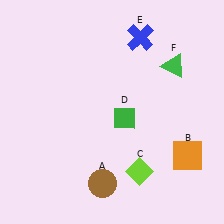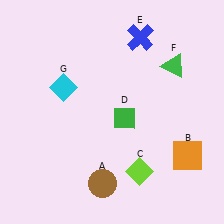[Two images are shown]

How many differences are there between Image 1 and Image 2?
There is 1 difference between the two images.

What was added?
A cyan diamond (G) was added in Image 2.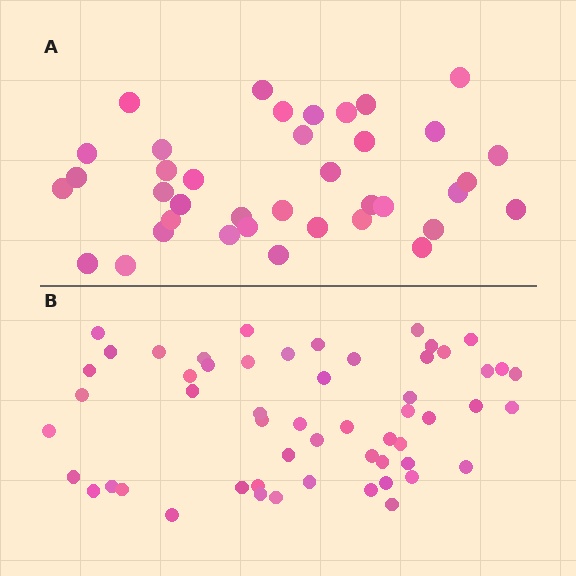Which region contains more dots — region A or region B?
Region B (the bottom region) has more dots.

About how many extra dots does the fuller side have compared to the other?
Region B has approximately 15 more dots than region A.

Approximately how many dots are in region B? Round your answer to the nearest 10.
About 60 dots. (The exact count is 55, which rounds to 60.)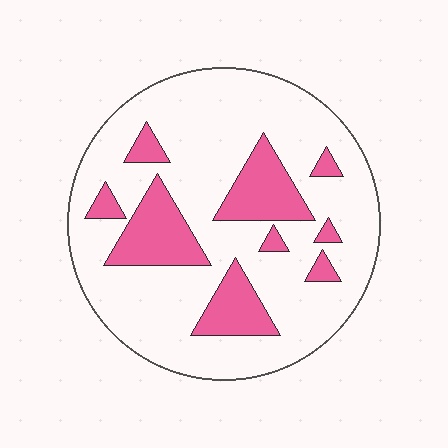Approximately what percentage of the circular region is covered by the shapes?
Approximately 20%.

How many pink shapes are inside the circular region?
9.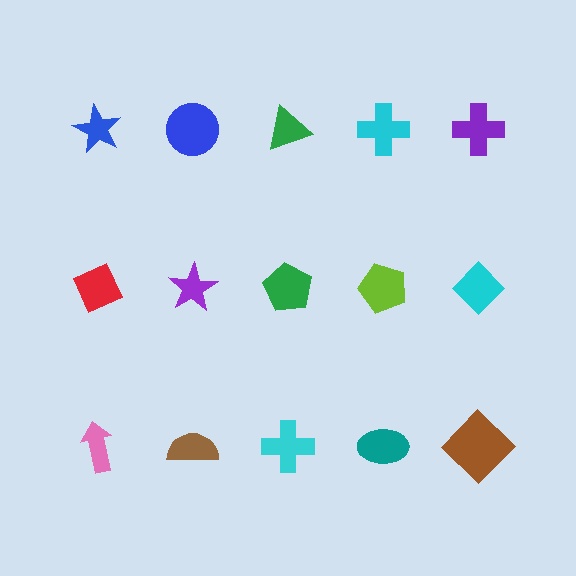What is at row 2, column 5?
A cyan diamond.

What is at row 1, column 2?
A blue circle.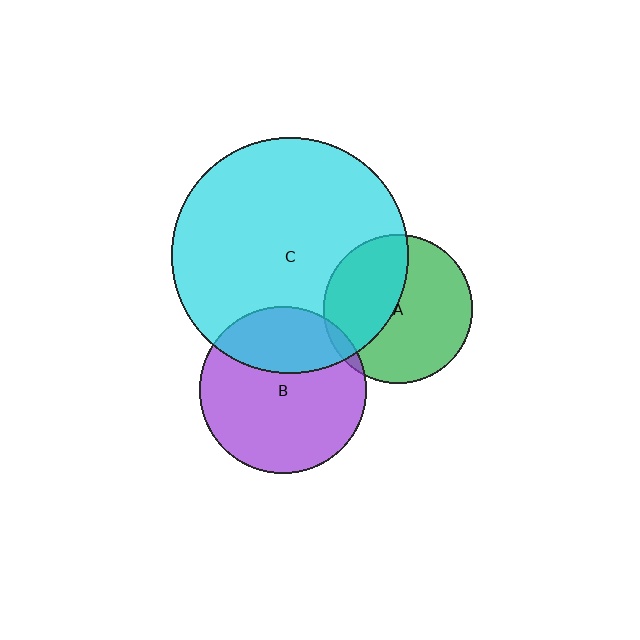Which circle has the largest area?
Circle C (cyan).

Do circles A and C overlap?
Yes.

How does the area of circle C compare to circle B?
Approximately 2.0 times.